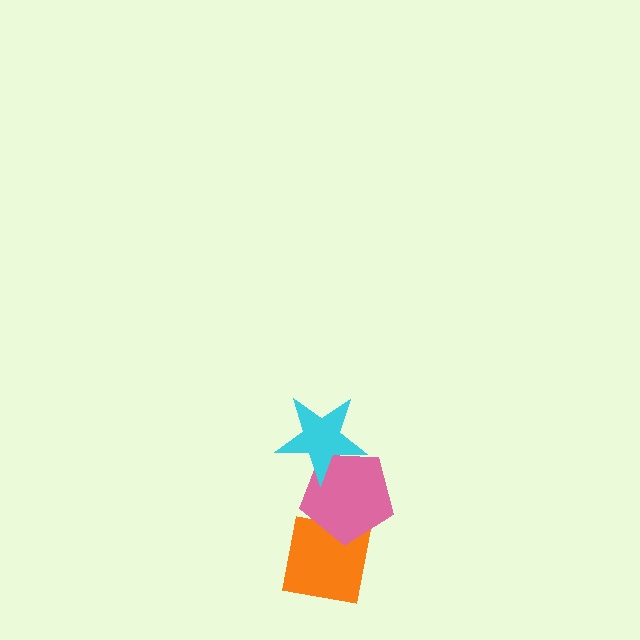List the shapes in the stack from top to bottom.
From top to bottom: the cyan star, the pink pentagon, the orange square.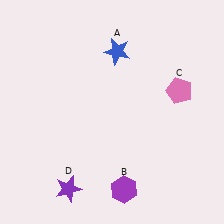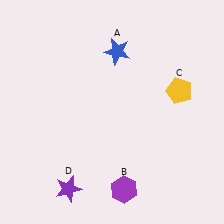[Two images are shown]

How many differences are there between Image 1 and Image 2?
There is 1 difference between the two images.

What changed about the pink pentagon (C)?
In Image 1, C is pink. In Image 2, it changed to yellow.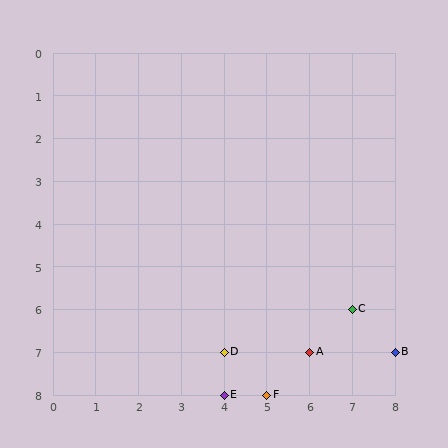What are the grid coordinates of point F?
Point F is at grid coordinates (5, 8).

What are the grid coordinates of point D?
Point D is at grid coordinates (4, 7).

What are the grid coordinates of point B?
Point B is at grid coordinates (8, 7).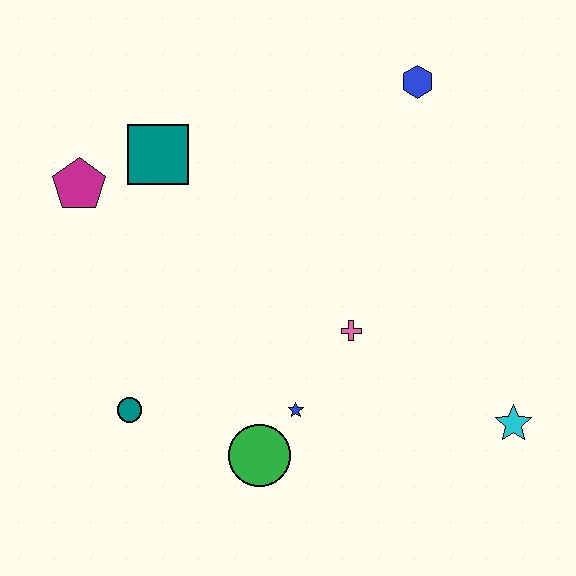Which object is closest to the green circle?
The blue star is closest to the green circle.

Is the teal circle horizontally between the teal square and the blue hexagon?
No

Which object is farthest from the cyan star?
The magenta pentagon is farthest from the cyan star.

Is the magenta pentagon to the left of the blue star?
Yes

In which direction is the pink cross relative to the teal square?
The pink cross is to the right of the teal square.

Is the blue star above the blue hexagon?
No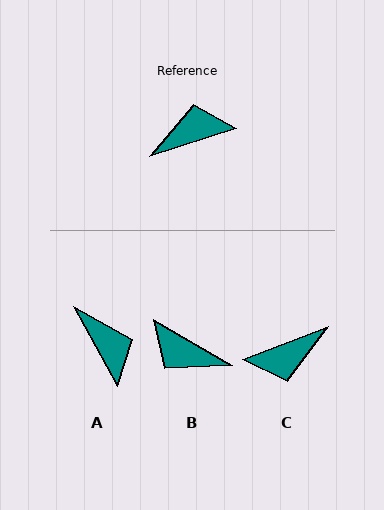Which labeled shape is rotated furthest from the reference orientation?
C, about 177 degrees away.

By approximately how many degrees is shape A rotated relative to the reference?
Approximately 79 degrees clockwise.